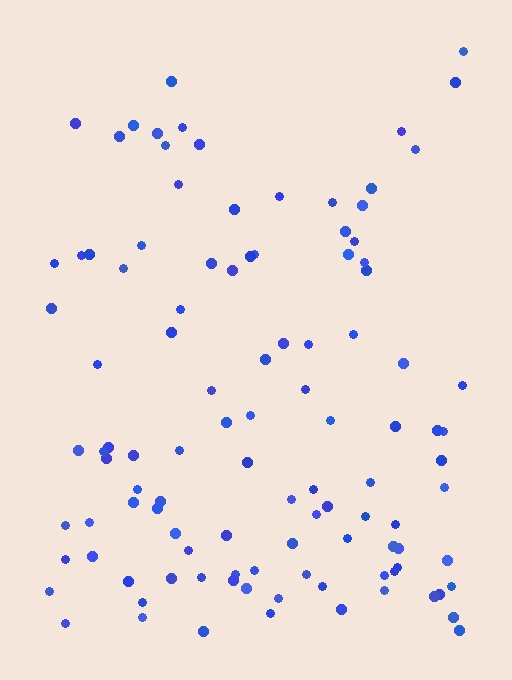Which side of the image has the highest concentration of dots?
The bottom.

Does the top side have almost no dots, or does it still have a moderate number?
Still a moderate number, just noticeably fewer than the bottom.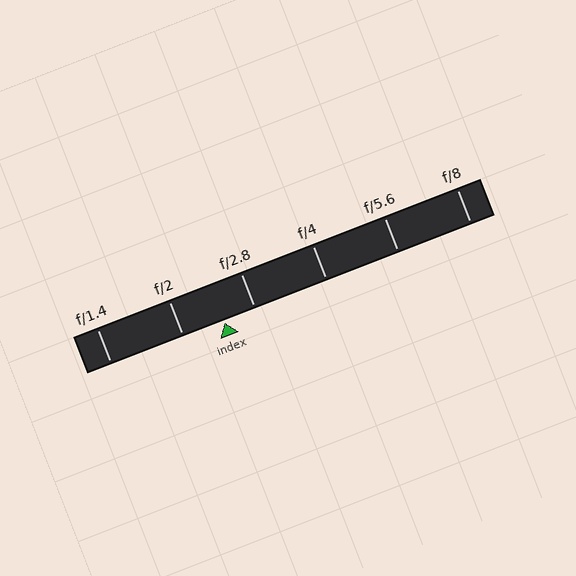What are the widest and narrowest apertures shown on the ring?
The widest aperture shown is f/1.4 and the narrowest is f/8.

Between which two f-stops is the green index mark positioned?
The index mark is between f/2 and f/2.8.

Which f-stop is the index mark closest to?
The index mark is closest to f/2.8.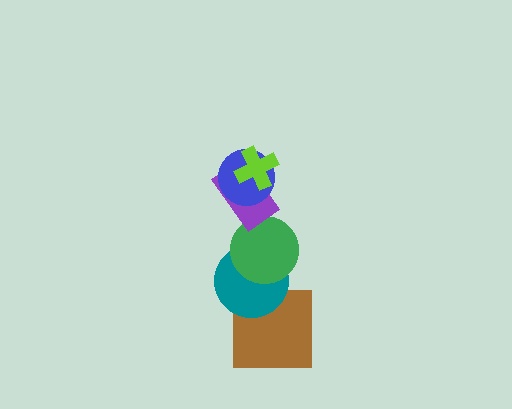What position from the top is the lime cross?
The lime cross is 1st from the top.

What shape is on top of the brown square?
The teal circle is on top of the brown square.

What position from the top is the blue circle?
The blue circle is 2nd from the top.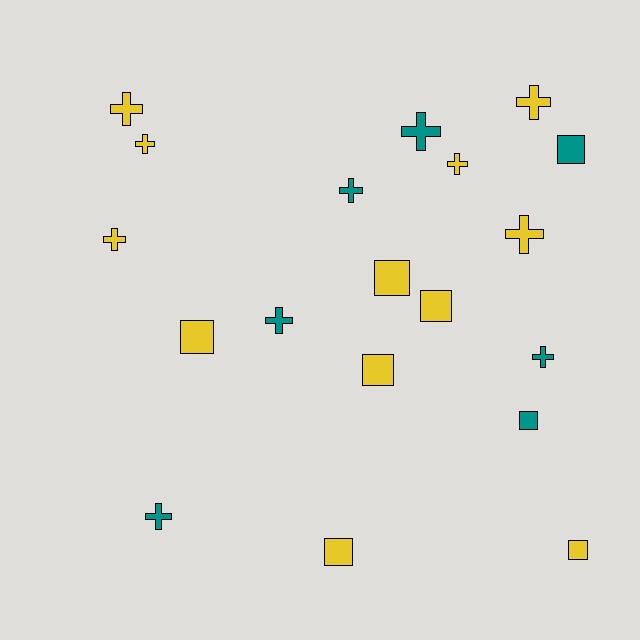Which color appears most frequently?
Yellow, with 12 objects.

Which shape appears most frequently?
Cross, with 11 objects.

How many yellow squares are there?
There are 6 yellow squares.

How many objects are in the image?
There are 19 objects.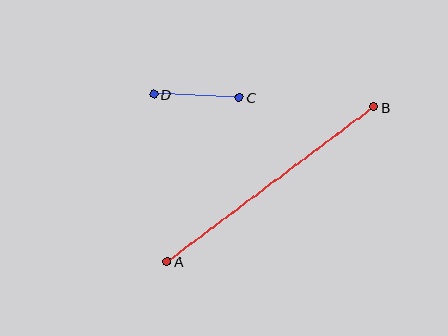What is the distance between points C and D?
The distance is approximately 85 pixels.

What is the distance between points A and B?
The distance is approximately 258 pixels.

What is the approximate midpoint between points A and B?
The midpoint is at approximately (271, 184) pixels.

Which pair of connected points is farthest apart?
Points A and B are farthest apart.